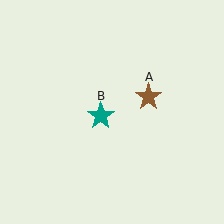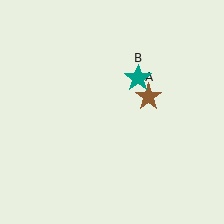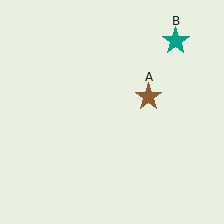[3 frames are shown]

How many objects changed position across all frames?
1 object changed position: teal star (object B).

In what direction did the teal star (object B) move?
The teal star (object B) moved up and to the right.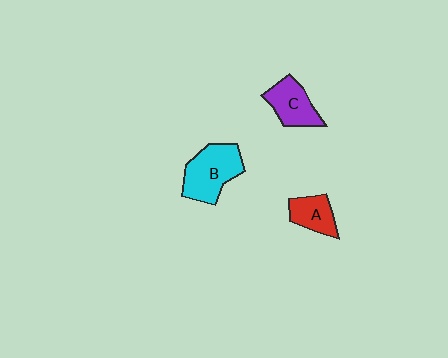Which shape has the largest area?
Shape B (cyan).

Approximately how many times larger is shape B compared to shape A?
Approximately 1.8 times.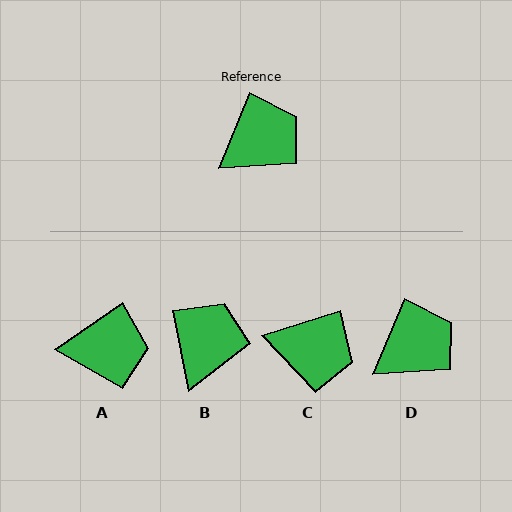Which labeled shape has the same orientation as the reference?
D.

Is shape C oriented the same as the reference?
No, it is off by about 50 degrees.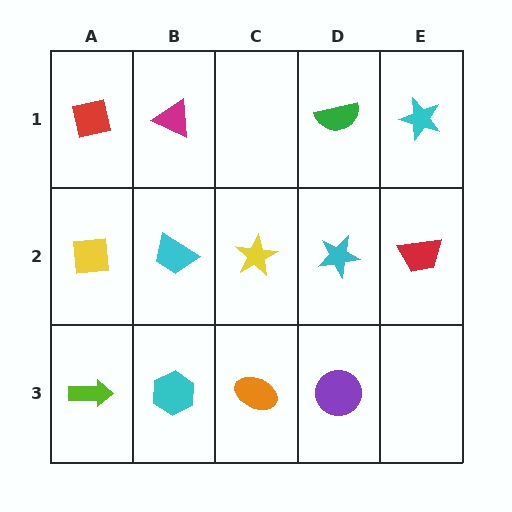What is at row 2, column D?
A cyan star.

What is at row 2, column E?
A red trapezoid.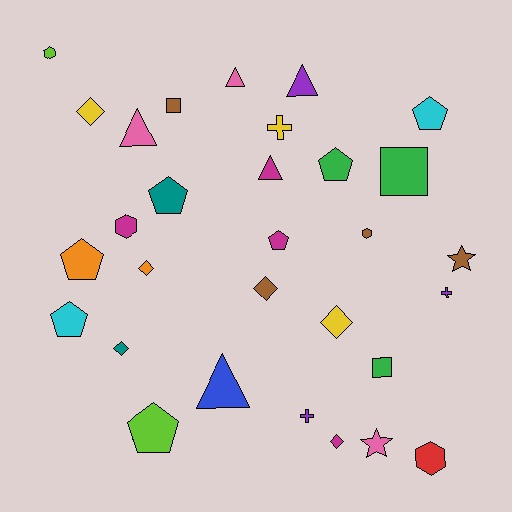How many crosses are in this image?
There are 3 crosses.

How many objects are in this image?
There are 30 objects.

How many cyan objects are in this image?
There are 2 cyan objects.